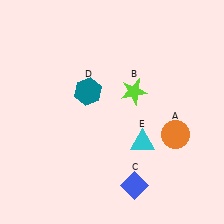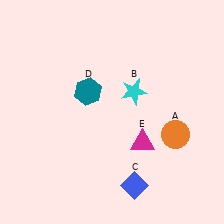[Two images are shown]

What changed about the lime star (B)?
In Image 1, B is lime. In Image 2, it changed to cyan.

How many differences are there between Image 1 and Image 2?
There are 2 differences between the two images.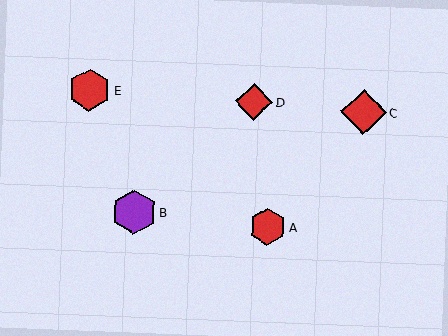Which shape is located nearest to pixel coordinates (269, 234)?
The red hexagon (labeled A) at (268, 227) is nearest to that location.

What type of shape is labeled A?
Shape A is a red hexagon.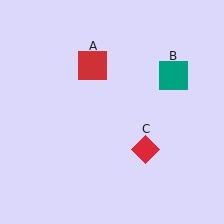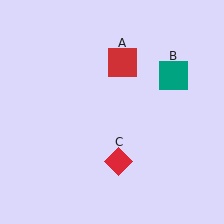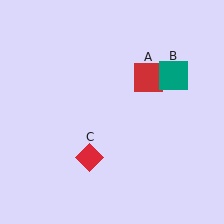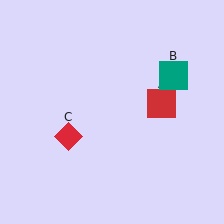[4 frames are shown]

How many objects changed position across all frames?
2 objects changed position: red square (object A), red diamond (object C).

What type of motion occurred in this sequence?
The red square (object A), red diamond (object C) rotated clockwise around the center of the scene.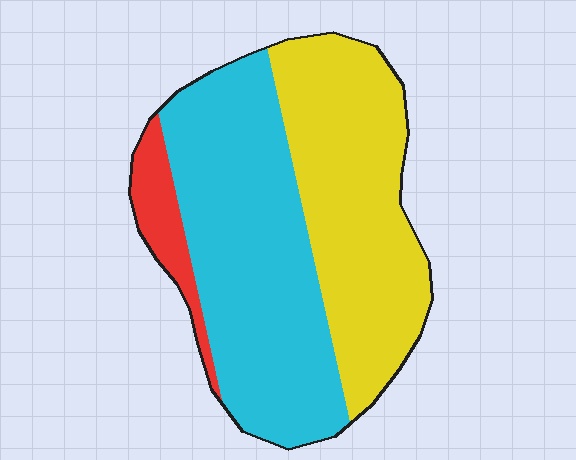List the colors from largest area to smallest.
From largest to smallest: cyan, yellow, red.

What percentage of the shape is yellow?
Yellow takes up about two fifths (2/5) of the shape.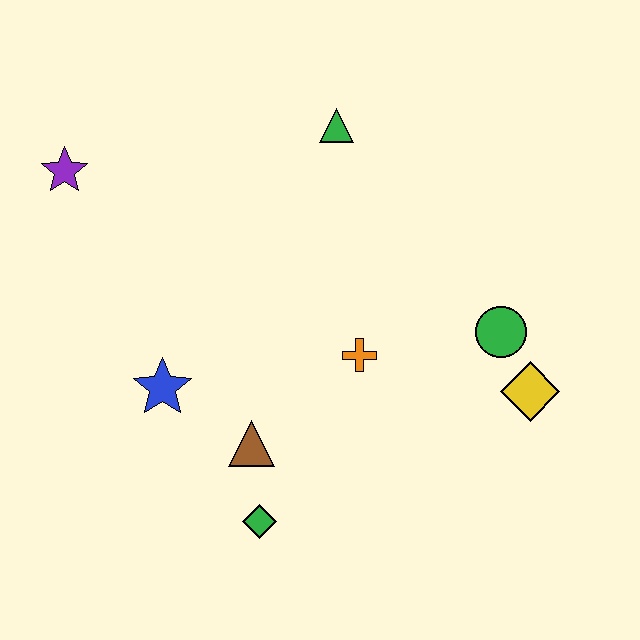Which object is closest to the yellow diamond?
The green circle is closest to the yellow diamond.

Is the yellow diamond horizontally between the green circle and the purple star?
No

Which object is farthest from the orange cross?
The purple star is farthest from the orange cross.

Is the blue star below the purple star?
Yes